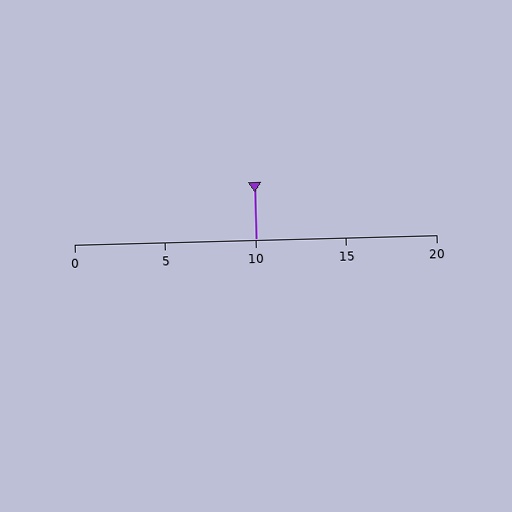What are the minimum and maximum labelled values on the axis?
The axis runs from 0 to 20.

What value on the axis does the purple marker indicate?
The marker indicates approximately 10.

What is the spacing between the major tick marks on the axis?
The major ticks are spaced 5 apart.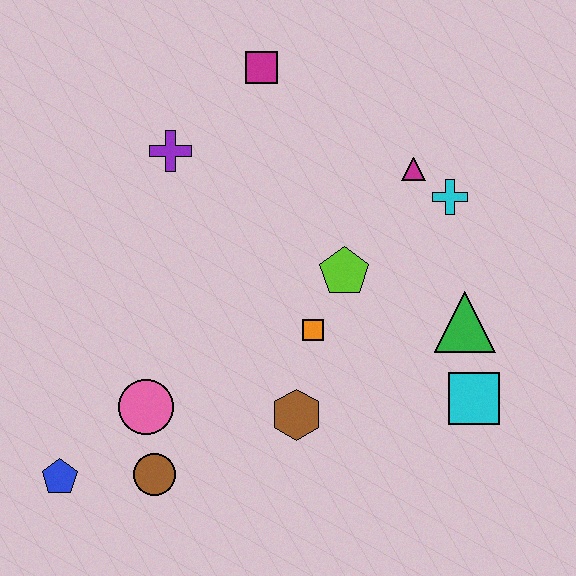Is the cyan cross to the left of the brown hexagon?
No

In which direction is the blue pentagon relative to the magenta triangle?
The blue pentagon is to the left of the magenta triangle.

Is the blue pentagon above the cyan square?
No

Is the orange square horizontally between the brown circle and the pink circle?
No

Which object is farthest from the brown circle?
The magenta square is farthest from the brown circle.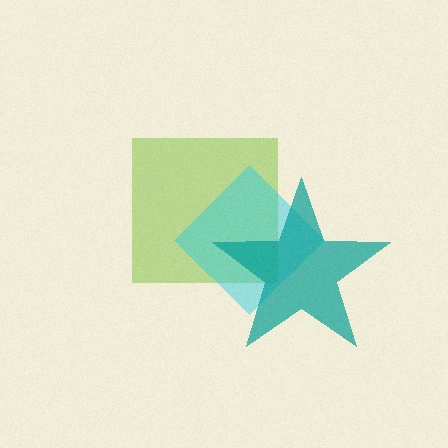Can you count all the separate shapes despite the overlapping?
Yes, there are 3 separate shapes.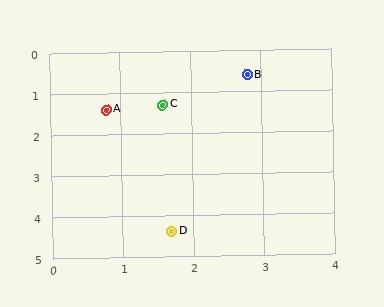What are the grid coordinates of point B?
Point B is at approximately (2.8, 0.6).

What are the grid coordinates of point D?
Point D is at approximately (1.7, 4.4).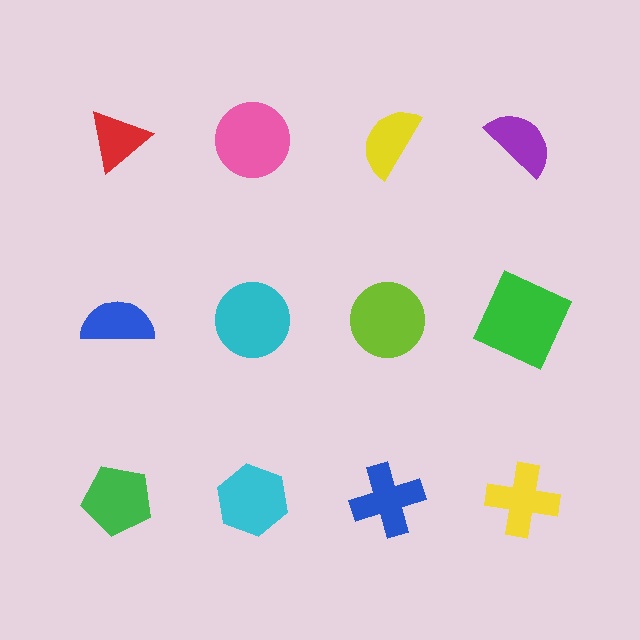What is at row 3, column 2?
A cyan hexagon.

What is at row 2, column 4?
A green square.